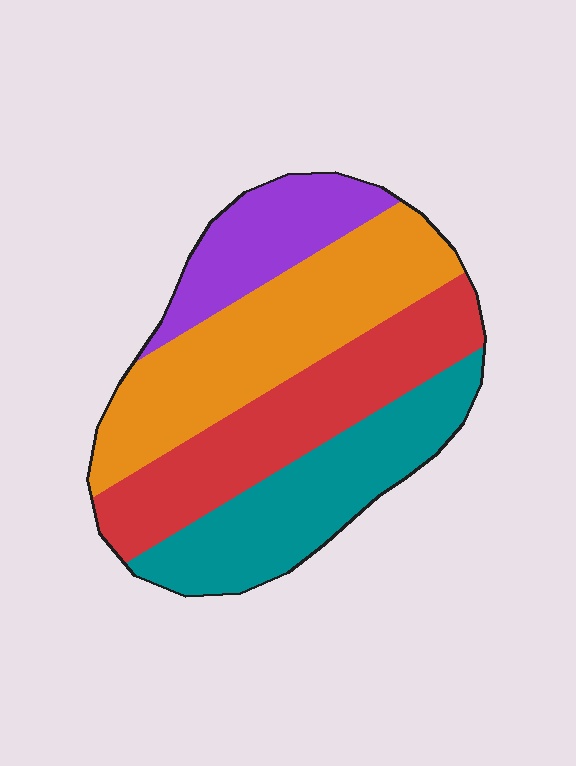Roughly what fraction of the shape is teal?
Teal takes up about one quarter (1/4) of the shape.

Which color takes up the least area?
Purple, at roughly 15%.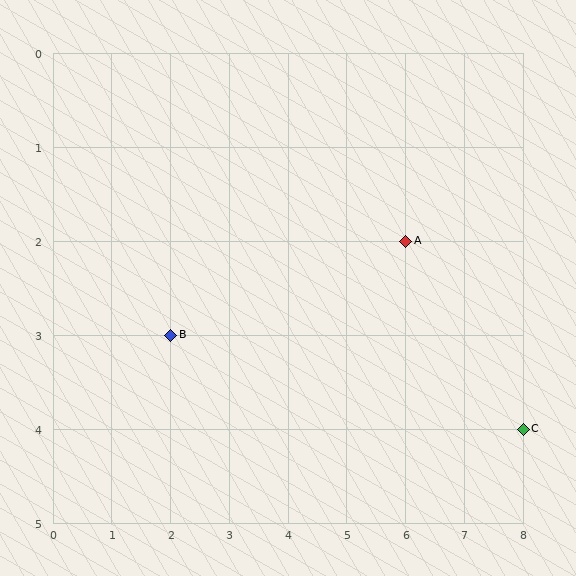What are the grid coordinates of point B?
Point B is at grid coordinates (2, 3).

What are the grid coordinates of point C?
Point C is at grid coordinates (8, 4).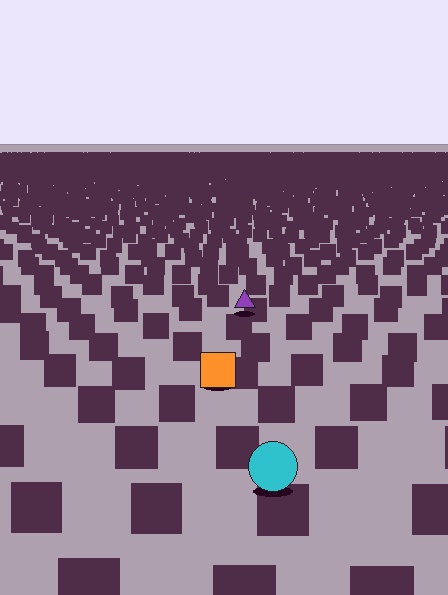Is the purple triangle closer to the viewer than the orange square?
No. The orange square is closer — you can tell from the texture gradient: the ground texture is coarser near it.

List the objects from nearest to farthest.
From nearest to farthest: the cyan circle, the orange square, the purple triangle.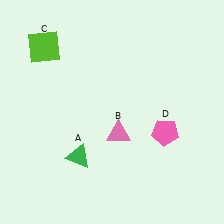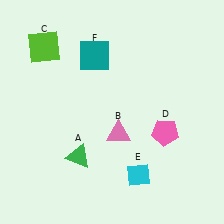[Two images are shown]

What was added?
A cyan diamond (E), a teal square (F) were added in Image 2.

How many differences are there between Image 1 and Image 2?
There are 2 differences between the two images.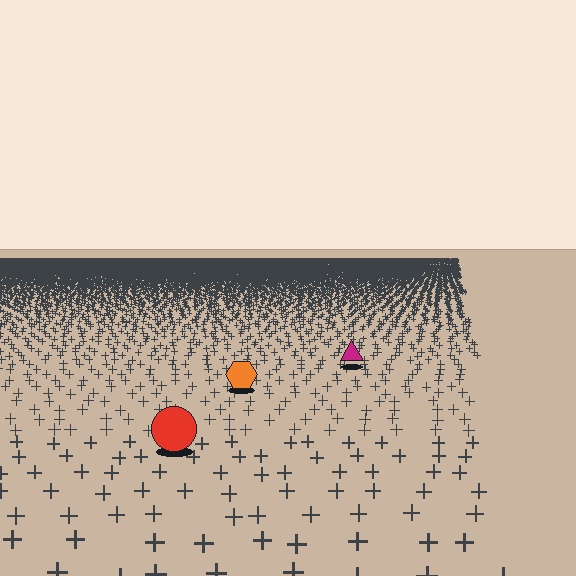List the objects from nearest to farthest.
From nearest to farthest: the red circle, the orange hexagon, the magenta triangle.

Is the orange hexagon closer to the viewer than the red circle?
No. The red circle is closer — you can tell from the texture gradient: the ground texture is coarser near it.